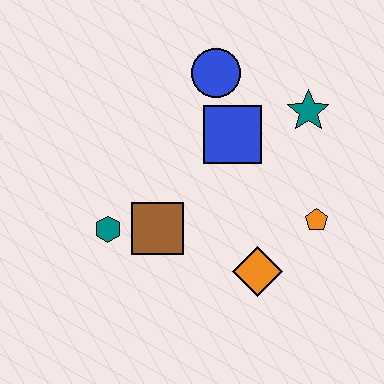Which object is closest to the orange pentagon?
The orange diamond is closest to the orange pentagon.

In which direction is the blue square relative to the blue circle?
The blue square is below the blue circle.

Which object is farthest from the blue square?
The teal hexagon is farthest from the blue square.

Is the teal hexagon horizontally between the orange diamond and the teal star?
No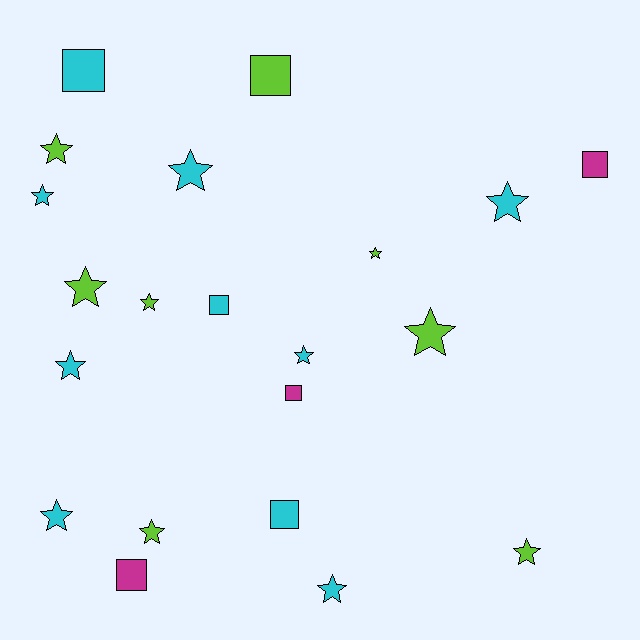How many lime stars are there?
There are 7 lime stars.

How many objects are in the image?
There are 21 objects.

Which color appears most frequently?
Cyan, with 10 objects.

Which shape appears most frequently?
Star, with 14 objects.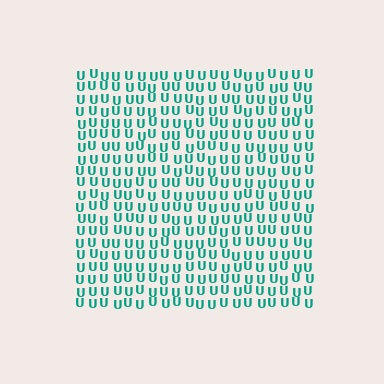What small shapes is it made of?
It is made of small letter U's.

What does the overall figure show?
The overall figure shows a square.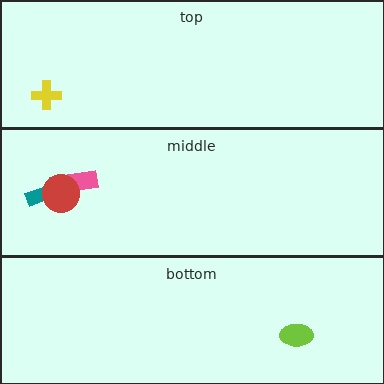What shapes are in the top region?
The yellow cross.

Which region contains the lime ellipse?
The bottom region.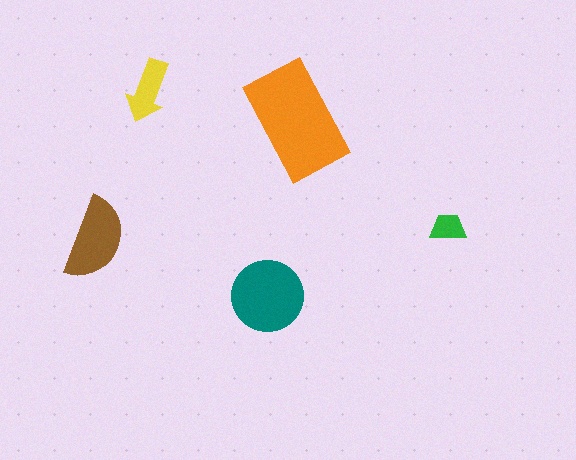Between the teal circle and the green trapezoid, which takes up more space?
The teal circle.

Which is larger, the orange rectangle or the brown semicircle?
The orange rectangle.